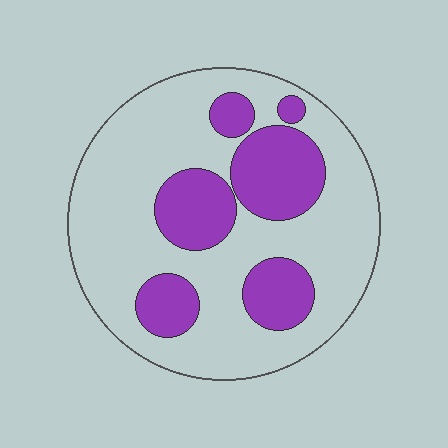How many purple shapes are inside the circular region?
6.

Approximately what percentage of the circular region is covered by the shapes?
Approximately 30%.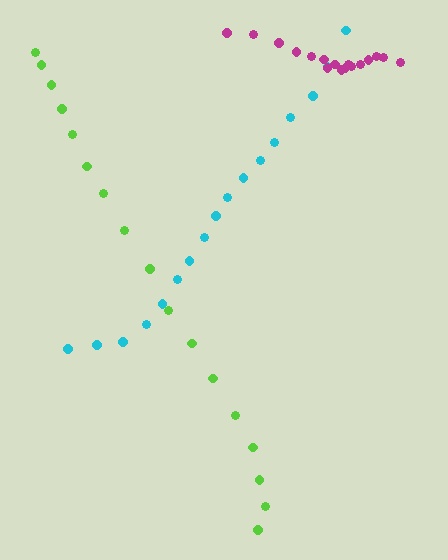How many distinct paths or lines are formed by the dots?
There are 3 distinct paths.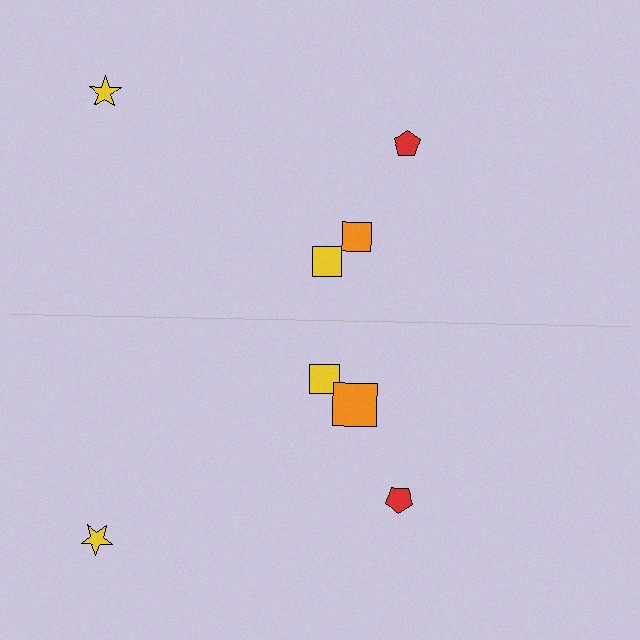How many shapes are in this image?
There are 8 shapes in this image.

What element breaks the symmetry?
The orange square on the bottom side has a different size than its mirror counterpart.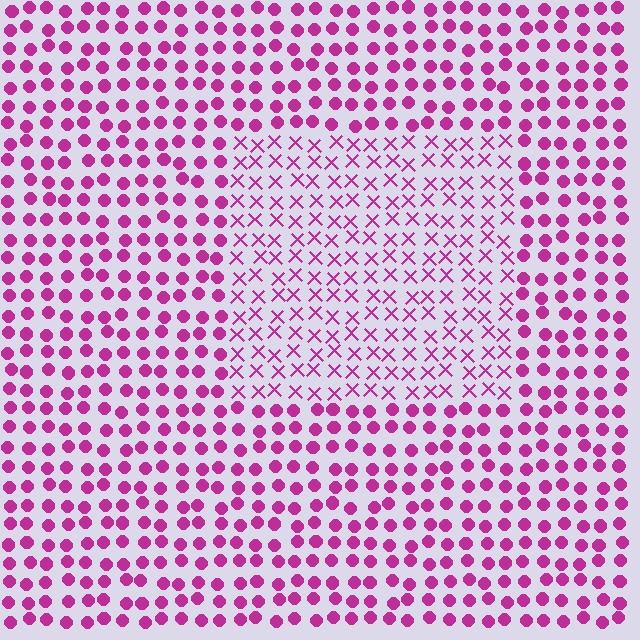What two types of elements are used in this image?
The image uses X marks inside the rectangle region and circles outside it.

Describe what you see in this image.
The image is filled with small magenta elements arranged in a uniform grid. A rectangle-shaped region contains X marks, while the surrounding area contains circles. The boundary is defined purely by the change in element shape.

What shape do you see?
I see a rectangle.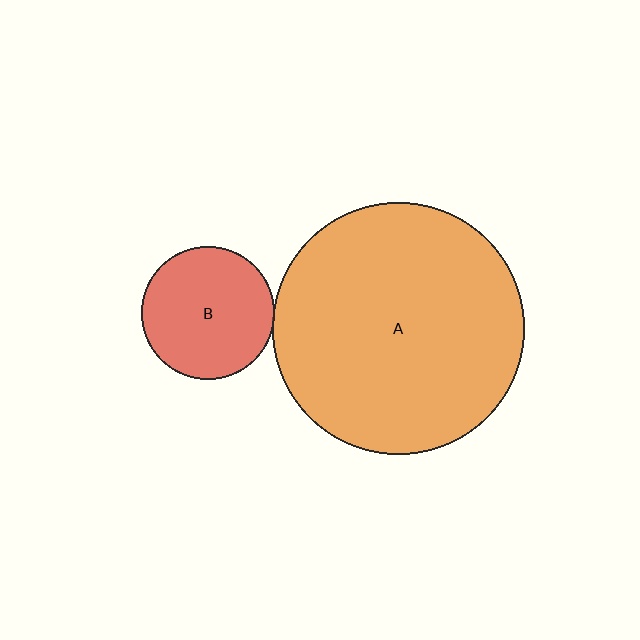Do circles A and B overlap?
Yes.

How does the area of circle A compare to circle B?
Approximately 3.6 times.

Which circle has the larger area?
Circle A (orange).